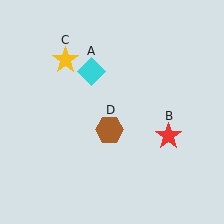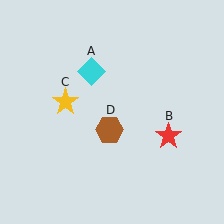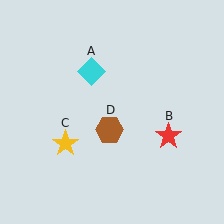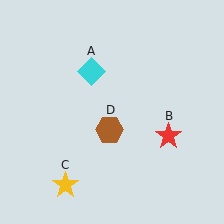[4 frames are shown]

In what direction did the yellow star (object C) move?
The yellow star (object C) moved down.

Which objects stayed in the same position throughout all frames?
Cyan diamond (object A) and red star (object B) and brown hexagon (object D) remained stationary.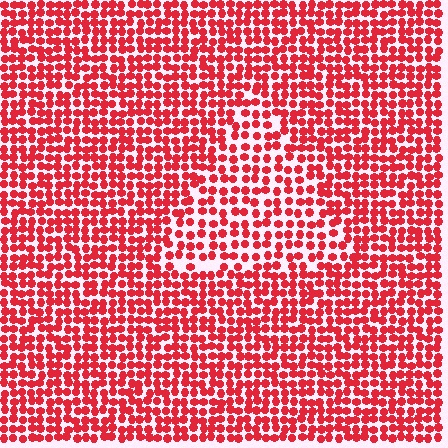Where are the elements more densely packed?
The elements are more densely packed outside the triangle boundary.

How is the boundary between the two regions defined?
The boundary is defined by a change in element density (approximately 1.5x ratio). All elements are the same color, size, and shape.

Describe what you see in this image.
The image contains small red elements arranged at two different densities. A triangle-shaped region is visible where the elements are less densely packed than the surrounding area.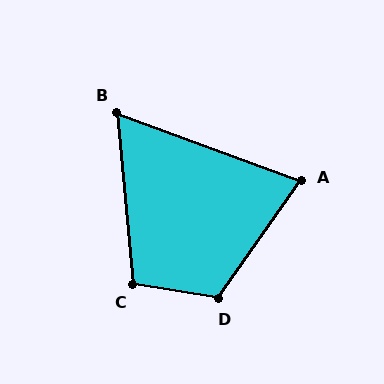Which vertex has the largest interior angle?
D, at approximately 116 degrees.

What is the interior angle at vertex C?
Approximately 105 degrees (obtuse).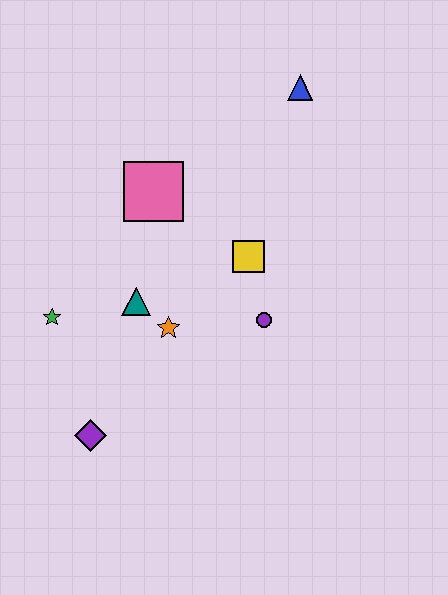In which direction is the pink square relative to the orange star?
The pink square is above the orange star.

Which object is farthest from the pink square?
The purple diamond is farthest from the pink square.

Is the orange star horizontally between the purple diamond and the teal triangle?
No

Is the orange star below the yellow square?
Yes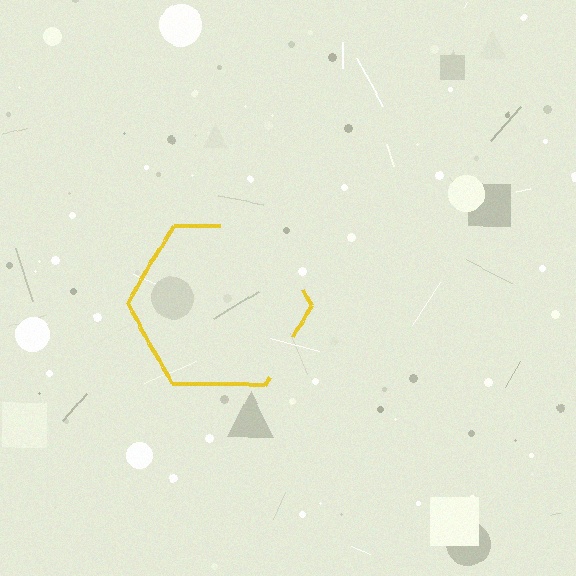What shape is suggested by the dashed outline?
The dashed outline suggests a hexagon.